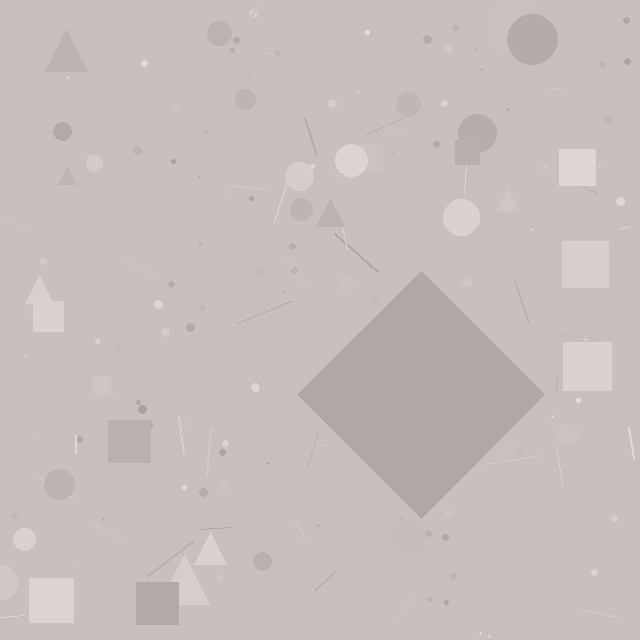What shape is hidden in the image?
A diamond is hidden in the image.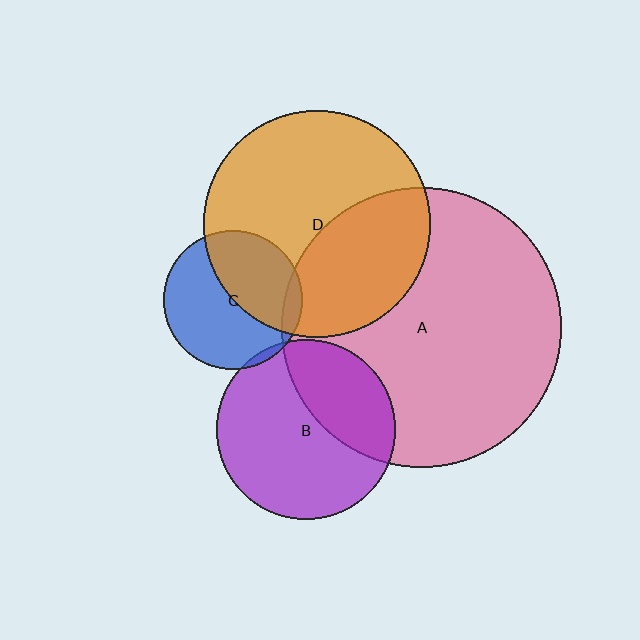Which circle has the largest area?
Circle A (pink).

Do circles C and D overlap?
Yes.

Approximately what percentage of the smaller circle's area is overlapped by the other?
Approximately 45%.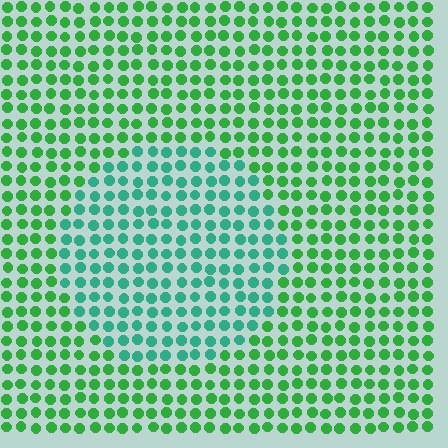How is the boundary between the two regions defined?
The boundary is defined purely by a slight shift in hue (about 37 degrees). Spacing, size, and orientation are identical on both sides.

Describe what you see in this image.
The image is filled with small green elements in a uniform arrangement. A circle-shaped region is visible where the elements are tinted to a slightly different hue, forming a subtle color boundary.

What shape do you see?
I see a circle.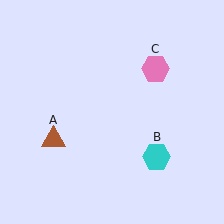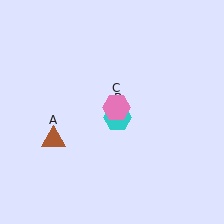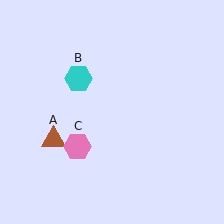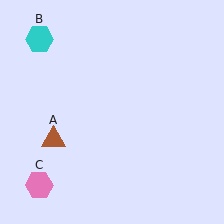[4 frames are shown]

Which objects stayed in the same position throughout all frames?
Brown triangle (object A) remained stationary.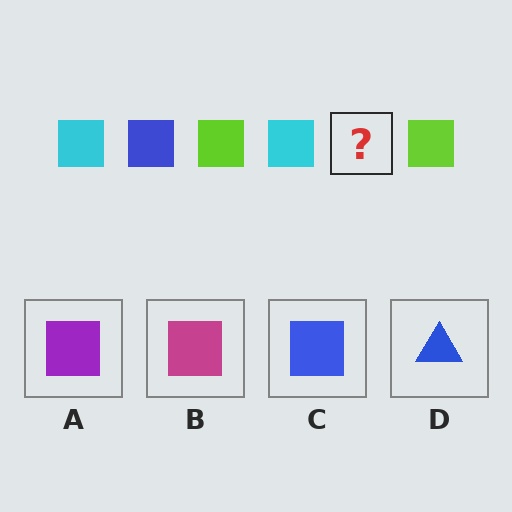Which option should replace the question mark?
Option C.